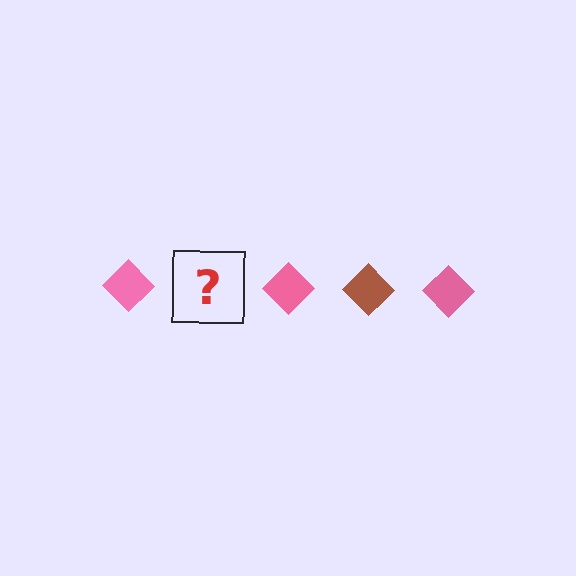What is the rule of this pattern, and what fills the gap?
The rule is that the pattern cycles through pink, brown diamonds. The gap should be filled with a brown diamond.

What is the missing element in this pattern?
The missing element is a brown diamond.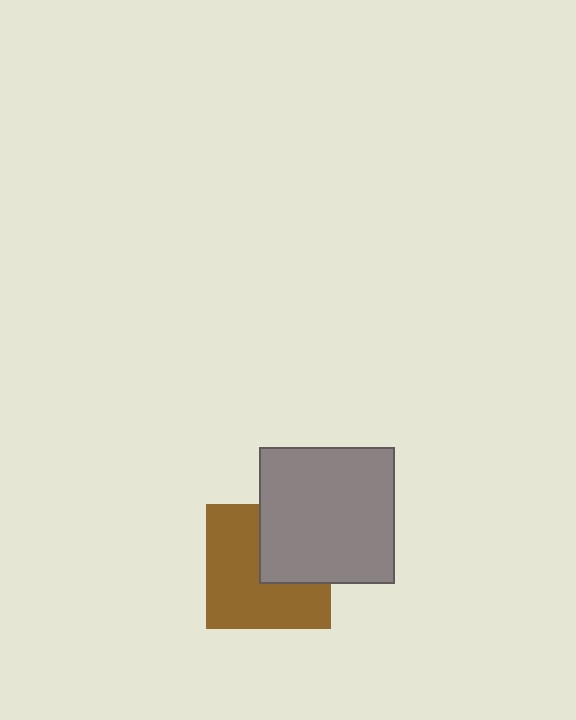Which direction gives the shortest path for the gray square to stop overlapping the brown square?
Moving toward the upper-right gives the shortest separation.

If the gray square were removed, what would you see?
You would see the complete brown square.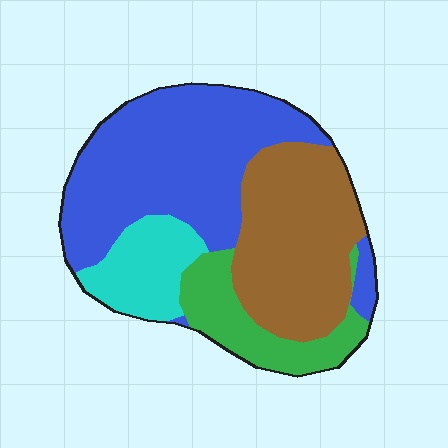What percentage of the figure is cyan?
Cyan takes up less than a quarter of the figure.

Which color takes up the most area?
Blue, at roughly 45%.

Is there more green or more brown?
Brown.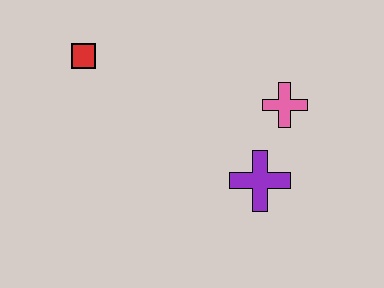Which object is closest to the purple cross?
The pink cross is closest to the purple cross.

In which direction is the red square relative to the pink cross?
The red square is to the left of the pink cross.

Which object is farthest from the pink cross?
The red square is farthest from the pink cross.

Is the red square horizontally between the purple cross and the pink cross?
No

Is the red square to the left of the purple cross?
Yes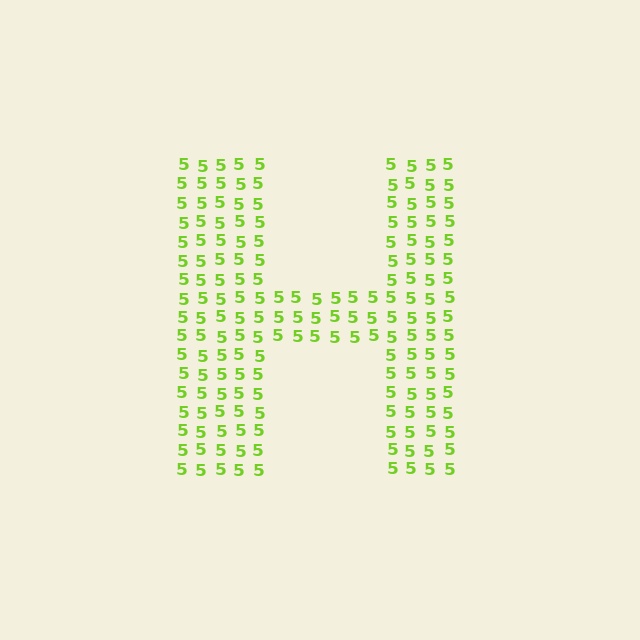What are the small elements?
The small elements are digit 5's.